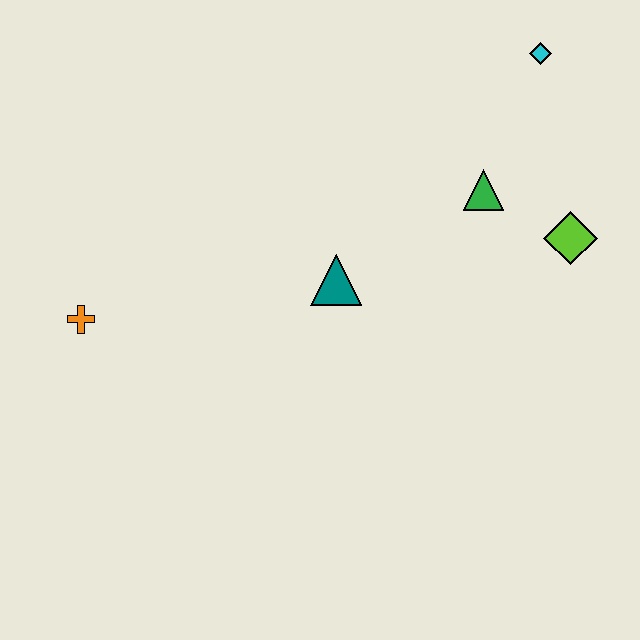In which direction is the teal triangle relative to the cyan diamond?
The teal triangle is below the cyan diamond.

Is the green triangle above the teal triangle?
Yes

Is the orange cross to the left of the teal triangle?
Yes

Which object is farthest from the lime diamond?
The orange cross is farthest from the lime diamond.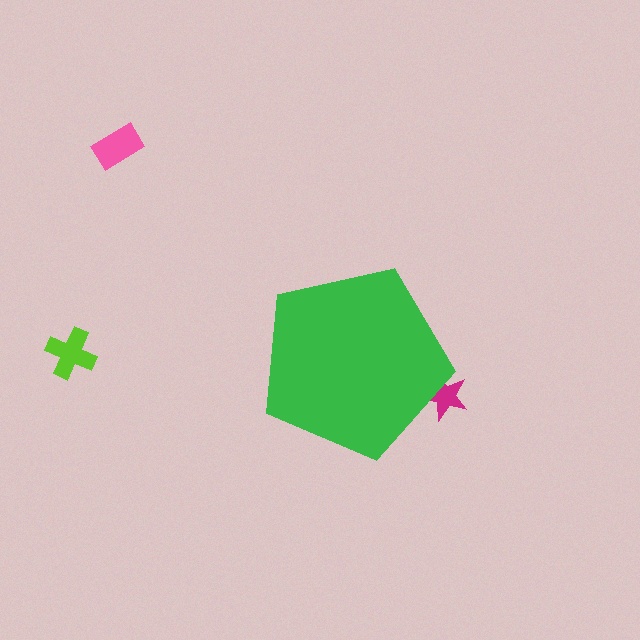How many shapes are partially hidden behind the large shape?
1 shape is partially hidden.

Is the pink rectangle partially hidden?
No, the pink rectangle is fully visible.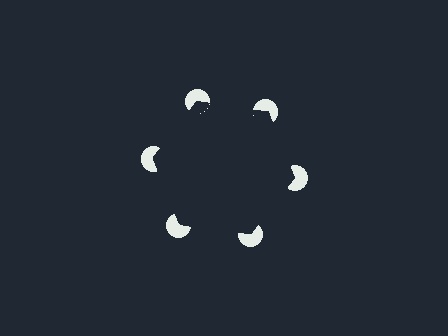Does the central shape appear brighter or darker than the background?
It typically appears slightly darker than the background, even though no actual brightness change is drawn.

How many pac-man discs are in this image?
There are 6 — one at each vertex of the illusory hexagon.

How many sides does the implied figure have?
6 sides.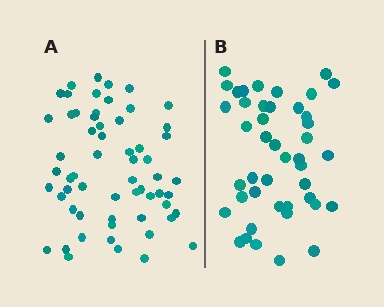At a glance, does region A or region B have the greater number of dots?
Region A (the left region) has more dots.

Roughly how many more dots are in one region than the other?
Region A has approximately 15 more dots than region B.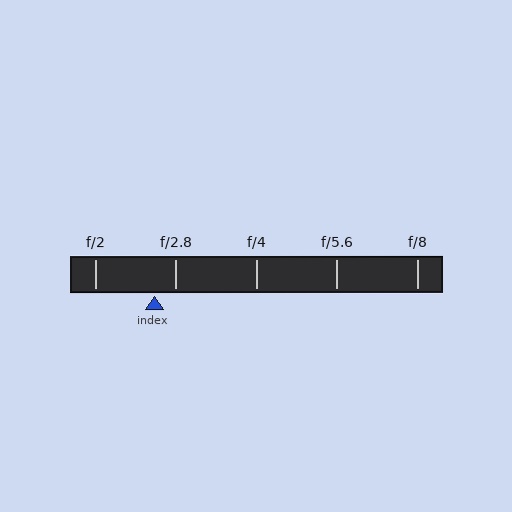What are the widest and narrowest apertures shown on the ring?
The widest aperture shown is f/2 and the narrowest is f/8.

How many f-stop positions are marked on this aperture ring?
There are 5 f-stop positions marked.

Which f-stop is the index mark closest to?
The index mark is closest to f/2.8.